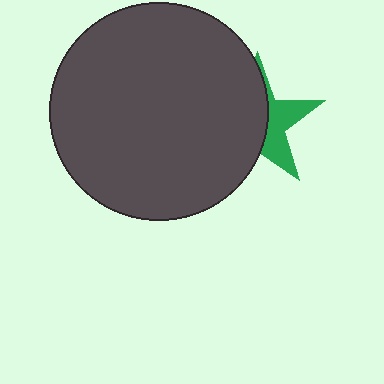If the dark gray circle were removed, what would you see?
You would see the complete green star.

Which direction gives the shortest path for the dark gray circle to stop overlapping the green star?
Moving left gives the shortest separation.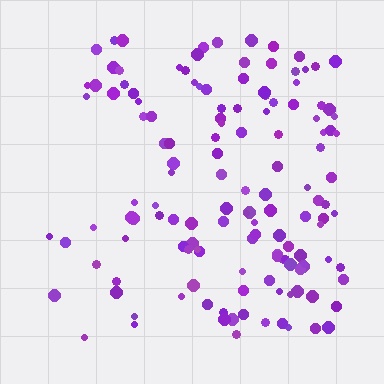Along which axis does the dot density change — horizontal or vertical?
Horizontal.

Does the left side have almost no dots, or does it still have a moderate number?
Still a moderate number, just noticeably fewer than the right.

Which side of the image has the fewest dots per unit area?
The left.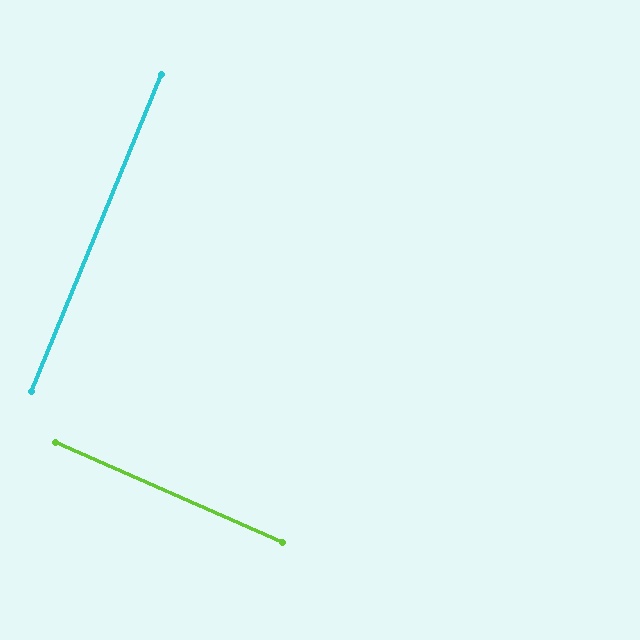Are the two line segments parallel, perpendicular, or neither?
Perpendicular — they meet at approximately 89°.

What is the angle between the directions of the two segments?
Approximately 89 degrees.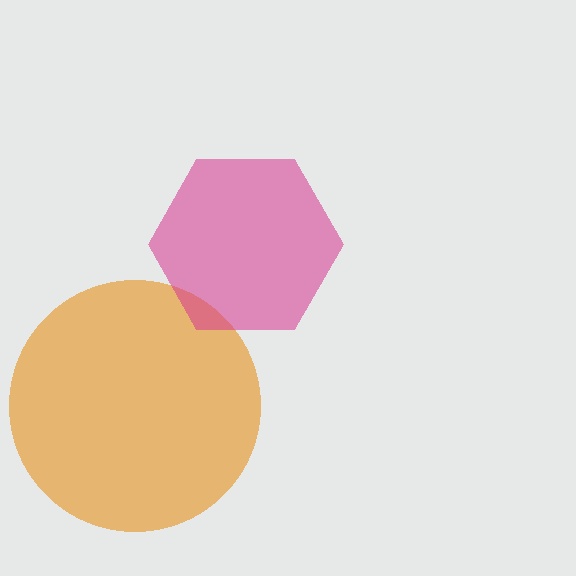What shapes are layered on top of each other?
The layered shapes are: an orange circle, a magenta hexagon.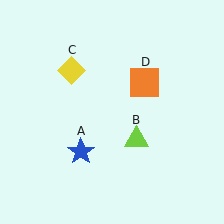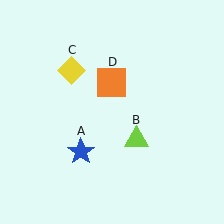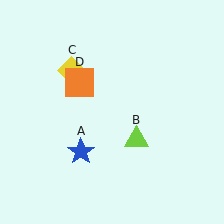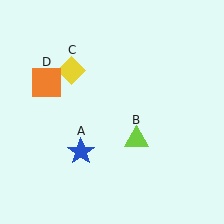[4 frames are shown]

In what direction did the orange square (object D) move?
The orange square (object D) moved left.